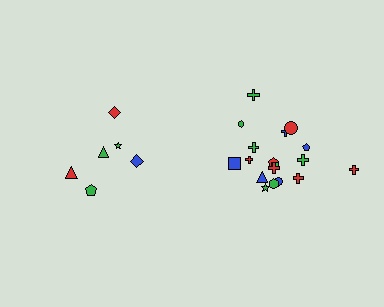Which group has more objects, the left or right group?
The right group.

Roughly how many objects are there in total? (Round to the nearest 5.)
Roughly 25 objects in total.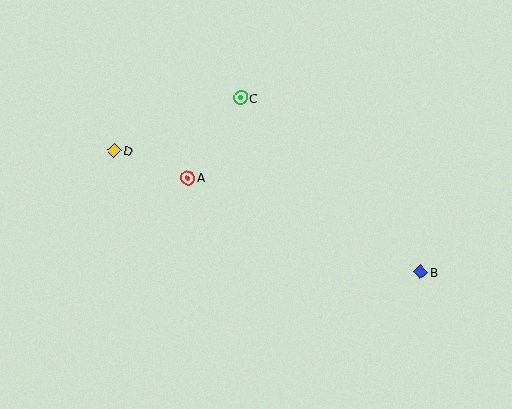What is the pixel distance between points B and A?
The distance between B and A is 251 pixels.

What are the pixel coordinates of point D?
Point D is at (114, 151).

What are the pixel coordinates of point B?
Point B is at (420, 272).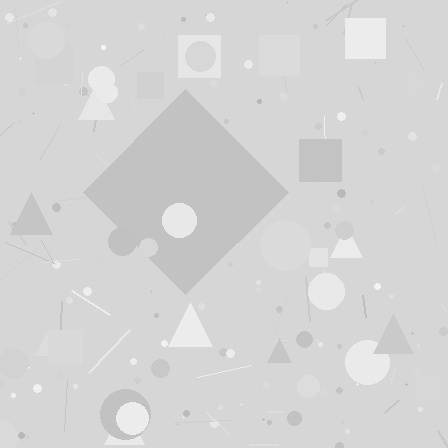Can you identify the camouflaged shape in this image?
The camouflaged shape is a diamond.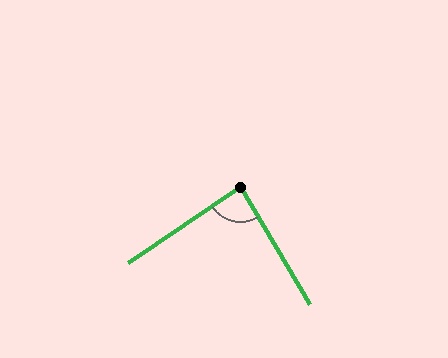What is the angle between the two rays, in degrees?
Approximately 87 degrees.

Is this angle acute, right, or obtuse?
It is approximately a right angle.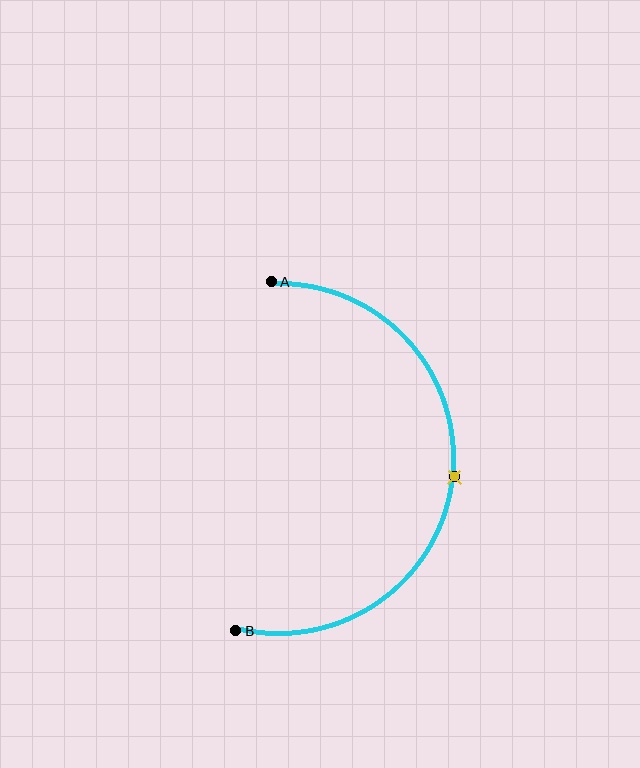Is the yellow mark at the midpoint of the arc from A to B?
Yes. The yellow mark lies on the arc at equal arc-length from both A and B — it is the arc midpoint.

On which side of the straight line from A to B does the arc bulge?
The arc bulges to the right of the straight line connecting A and B.